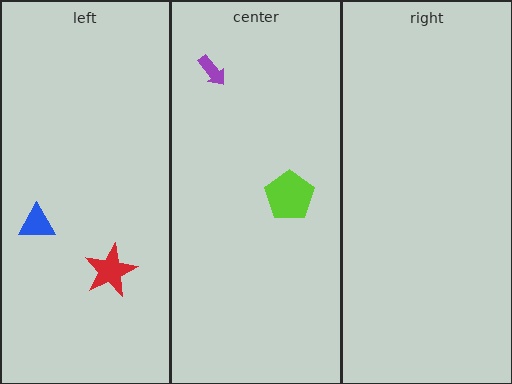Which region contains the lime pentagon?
The center region.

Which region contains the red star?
The left region.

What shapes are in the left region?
The blue triangle, the red star.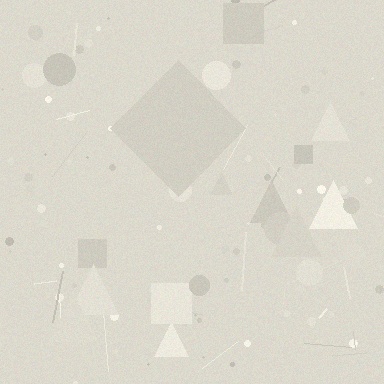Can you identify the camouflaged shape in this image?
The camouflaged shape is a diamond.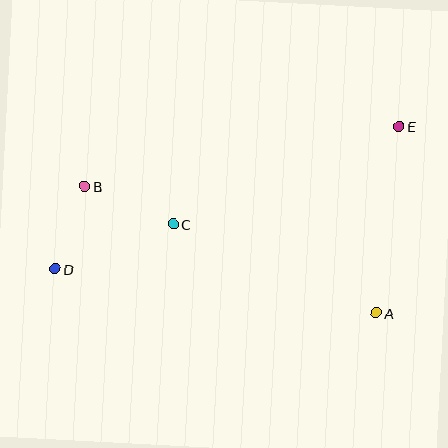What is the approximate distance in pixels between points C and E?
The distance between C and E is approximately 246 pixels.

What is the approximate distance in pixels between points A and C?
The distance between A and C is approximately 221 pixels.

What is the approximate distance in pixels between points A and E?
The distance between A and E is approximately 188 pixels.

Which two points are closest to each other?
Points B and D are closest to each other.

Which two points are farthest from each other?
Points D and E are farthest from each other.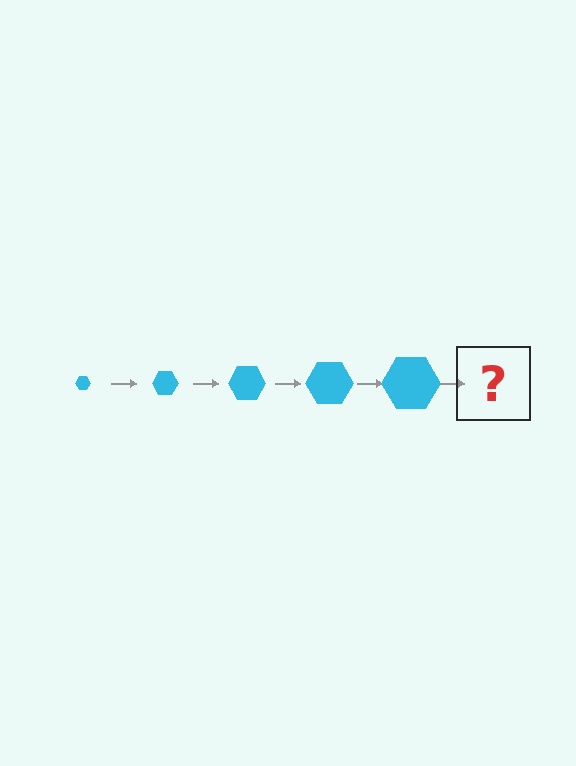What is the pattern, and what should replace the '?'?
The pattern is that the hexagon gets progressively larger each step. The '?' should be a cyan hexagon, larger than the previous one.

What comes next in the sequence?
The next element should be a cyan hexagon, larger than the previous one.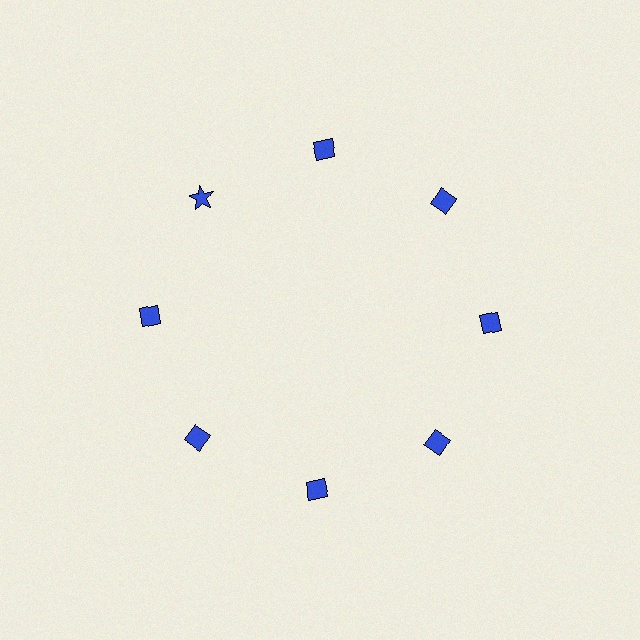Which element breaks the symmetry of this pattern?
The blue star at roughly the 10 o'clock position breaks the symmetry. All other shapes are blue diamonds.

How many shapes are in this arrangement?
There are 8 shapes arranged in a ring pattern.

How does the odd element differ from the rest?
It has a different shape: star instead of diamond.